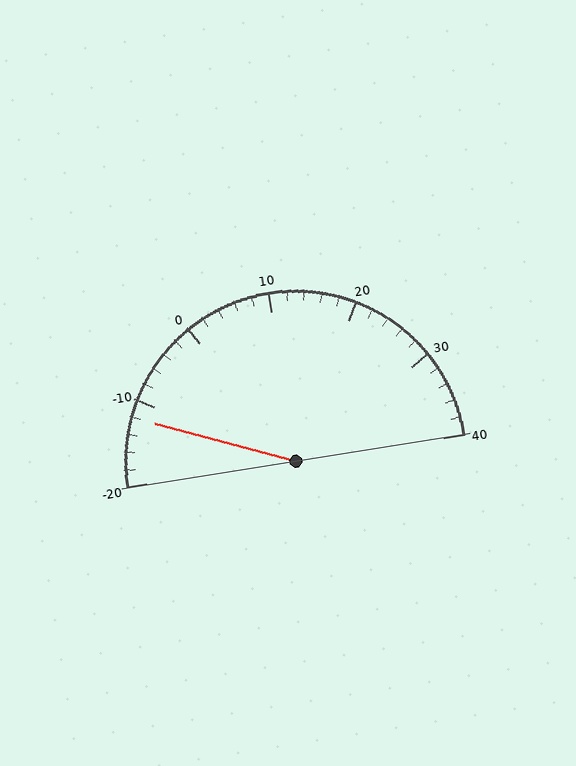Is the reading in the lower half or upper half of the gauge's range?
The reading is in the lower half of the range (-20 to 40).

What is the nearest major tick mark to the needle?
The nearest major tick mark is -10.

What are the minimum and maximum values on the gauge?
The gauge ranges from -20 to 40.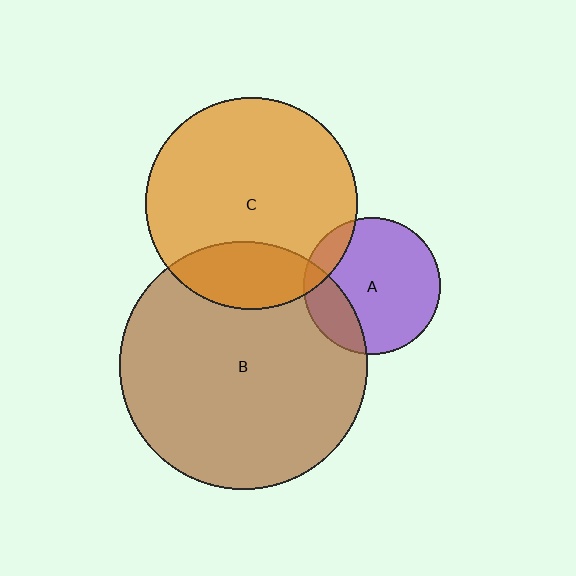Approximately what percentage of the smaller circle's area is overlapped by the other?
Approximately 20%.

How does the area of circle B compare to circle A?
Approximately 3.3 times.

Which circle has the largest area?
Circle B (brown).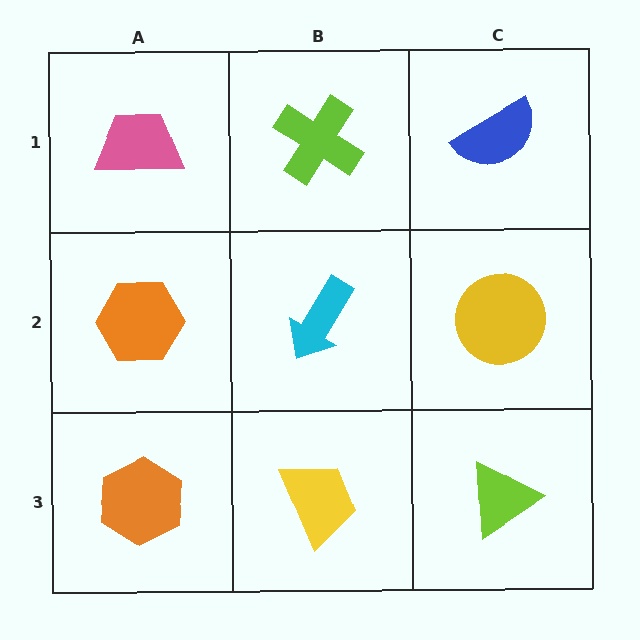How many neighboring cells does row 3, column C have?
2.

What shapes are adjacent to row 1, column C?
A yellow circle (row 2, column C), a lime cross (row 1, column B).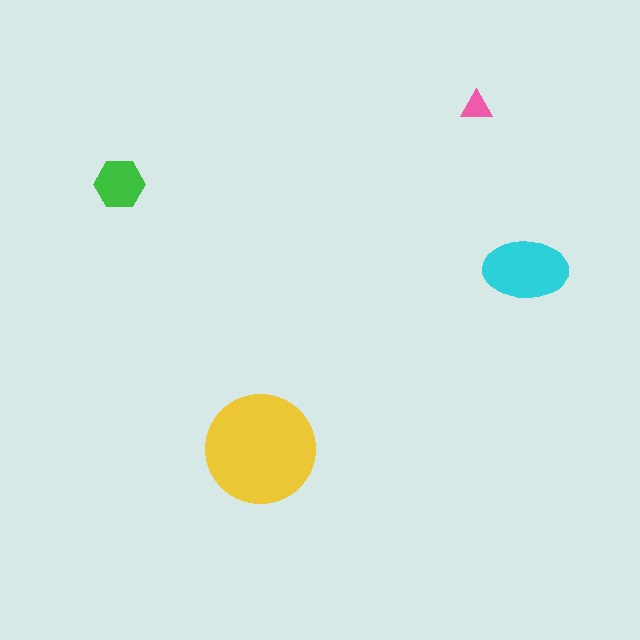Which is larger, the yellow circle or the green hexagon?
The yellow circle.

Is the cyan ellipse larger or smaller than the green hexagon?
Larger.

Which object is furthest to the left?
The green hexagon is leftmost.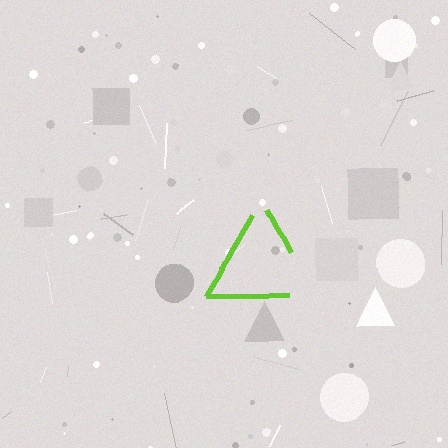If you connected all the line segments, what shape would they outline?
They would outline a triangle.